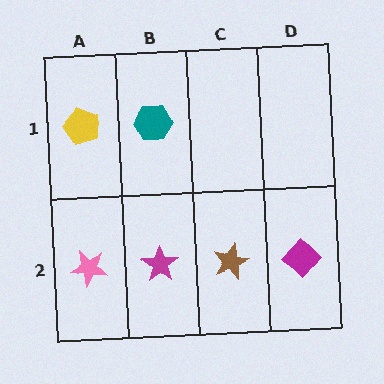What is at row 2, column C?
A brown star.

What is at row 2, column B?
A magenta star.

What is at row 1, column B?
A teal hexagon.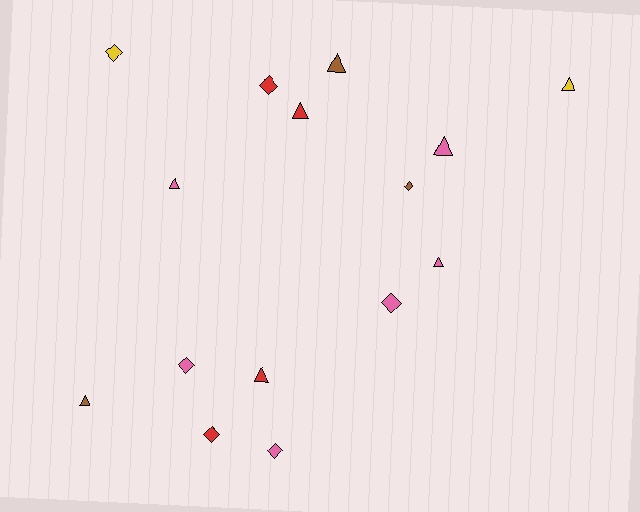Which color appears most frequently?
Pink, with 6 objects.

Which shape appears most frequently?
Triangle, with 8 objects.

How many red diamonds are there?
There are 2 red diamonds.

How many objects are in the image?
There are 15 objects.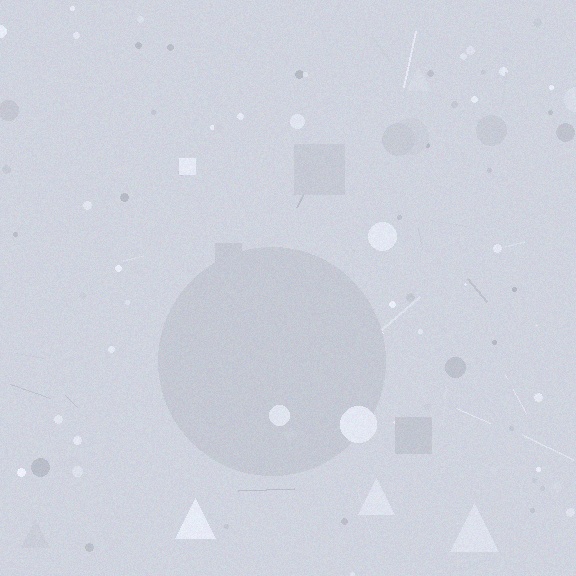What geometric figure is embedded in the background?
A circle is embedded in the background.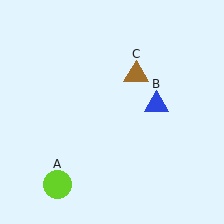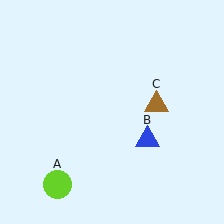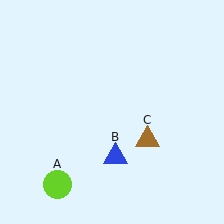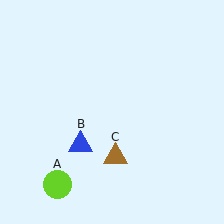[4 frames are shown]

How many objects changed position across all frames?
2 objects changed position: blue triangle (object B), brown triangle (object C).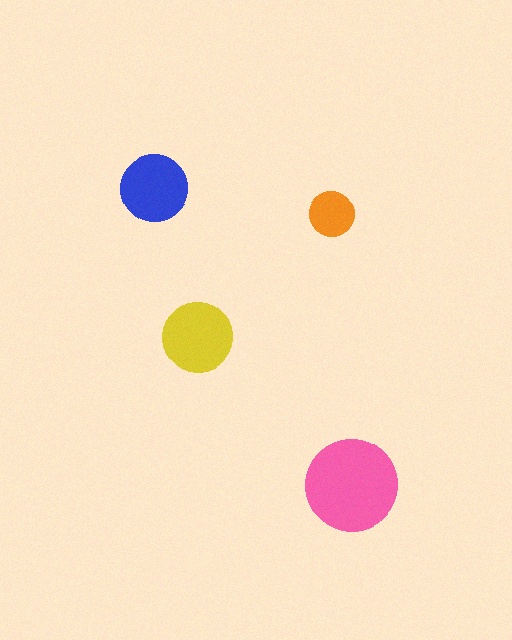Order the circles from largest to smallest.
the pink one, the yellow one, the blue one, the orange one.